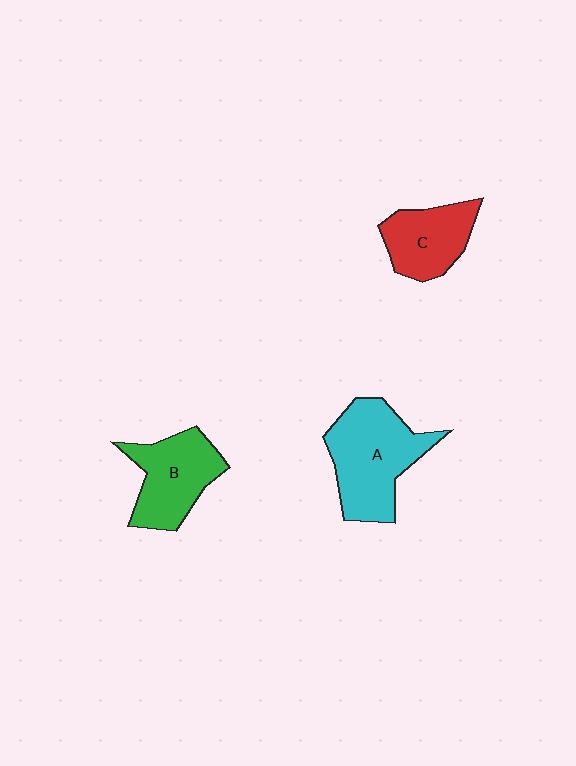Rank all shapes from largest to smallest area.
From largest to smallest: A (cyan), B (green), C (red).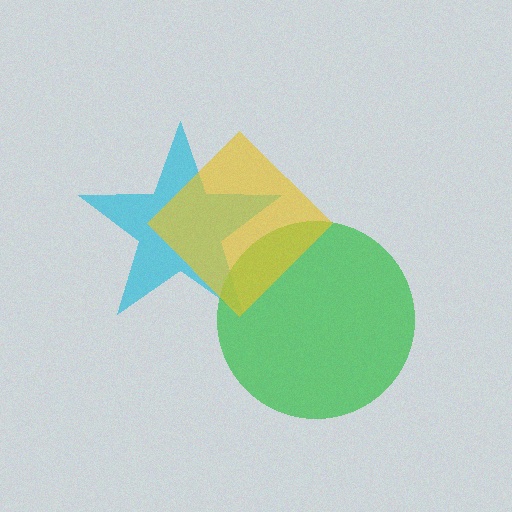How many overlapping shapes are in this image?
There are 3 overlapping shapes in the image.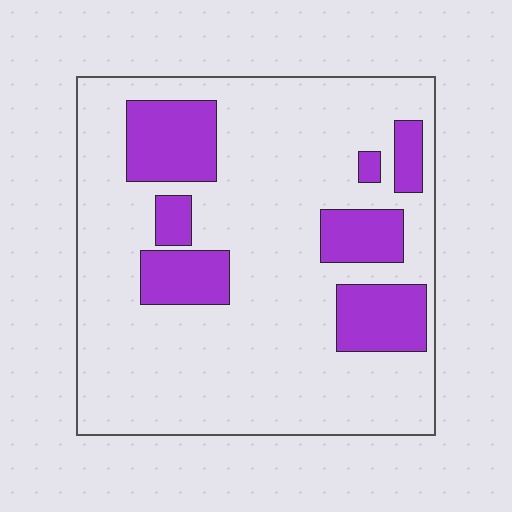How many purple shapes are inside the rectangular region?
7.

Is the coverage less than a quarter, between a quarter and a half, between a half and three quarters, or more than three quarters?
Less than a quarter.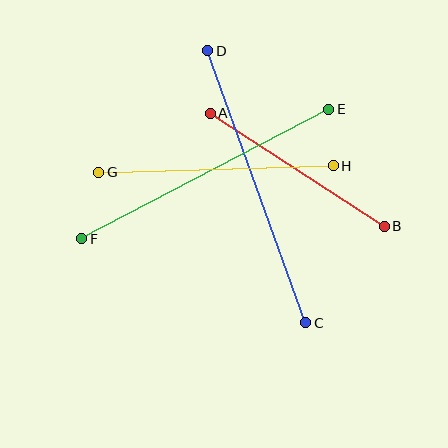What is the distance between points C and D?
The distance is approximately 289 pixels.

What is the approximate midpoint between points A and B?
The midpoint is at approximately (297, 170) pixels.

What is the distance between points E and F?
The distance is approximately 279 pixels.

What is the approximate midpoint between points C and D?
The midpoint is at approximately (257, 187) pixels.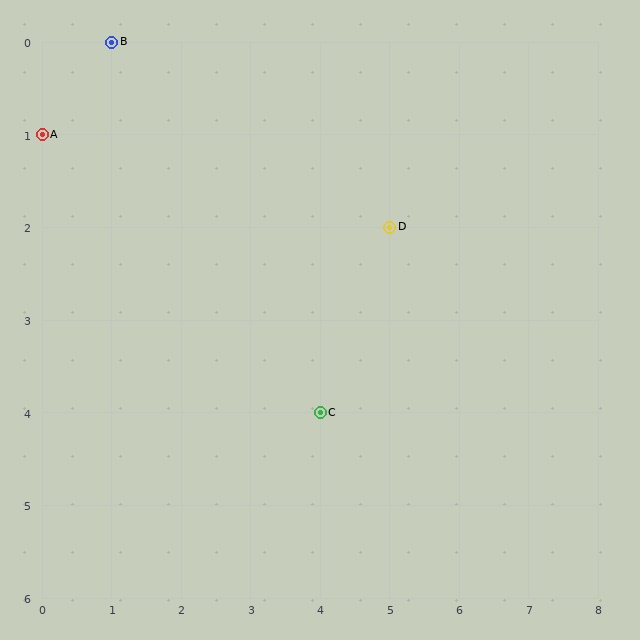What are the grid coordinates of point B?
Point B is at grid coordinates (1, 0).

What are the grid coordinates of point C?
Point C is at grid coordinates (4, 4).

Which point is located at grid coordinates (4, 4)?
Point C is at (4, 4).